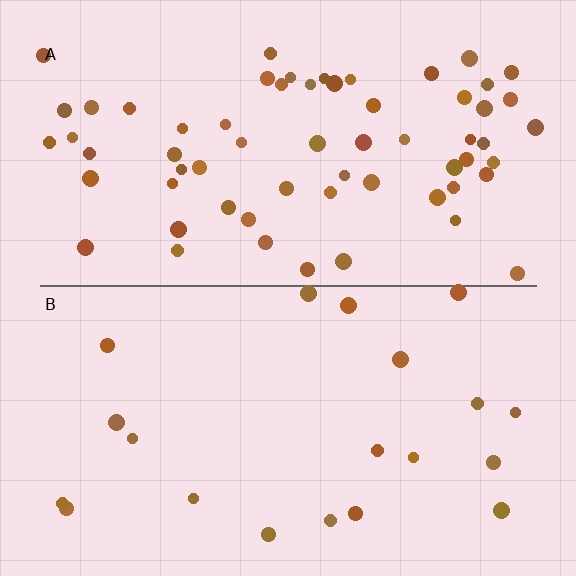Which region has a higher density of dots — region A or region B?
A (the top).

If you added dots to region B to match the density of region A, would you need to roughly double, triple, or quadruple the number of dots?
Approximately triple.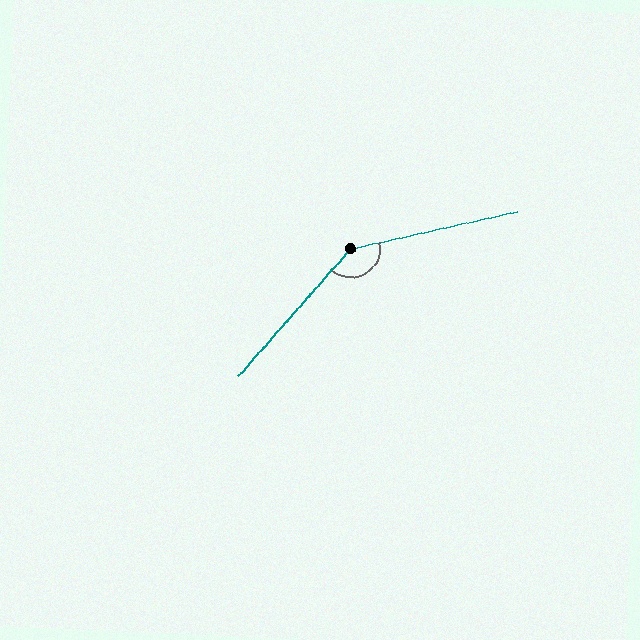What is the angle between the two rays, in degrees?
Approximately 144 degrees.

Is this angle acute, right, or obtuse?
It is obtuse.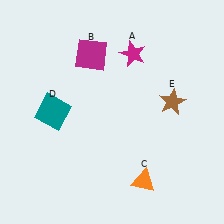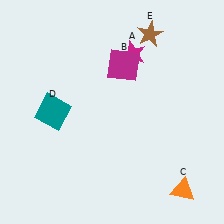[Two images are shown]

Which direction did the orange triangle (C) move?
The orange triangle (C) moved right.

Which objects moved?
The objects that moved are: the magenta square (B), the orange triangle (C), the brown star (E).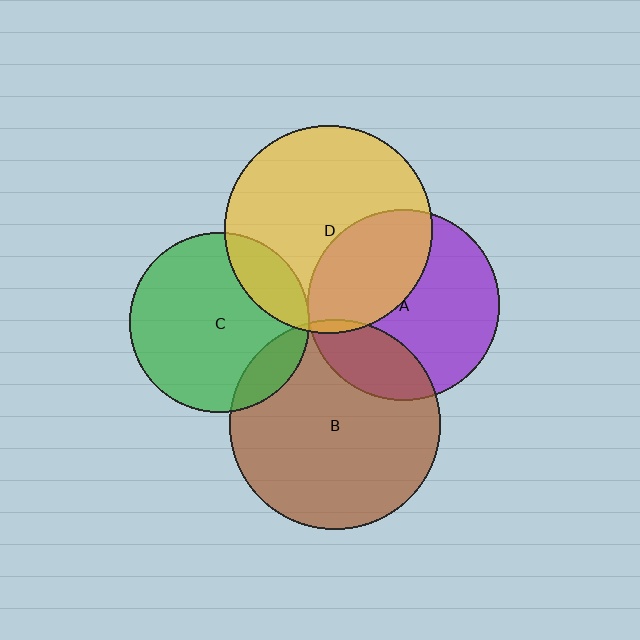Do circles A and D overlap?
Yes.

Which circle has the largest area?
Circle B (brown).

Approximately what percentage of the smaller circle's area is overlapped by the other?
Approximately 40%.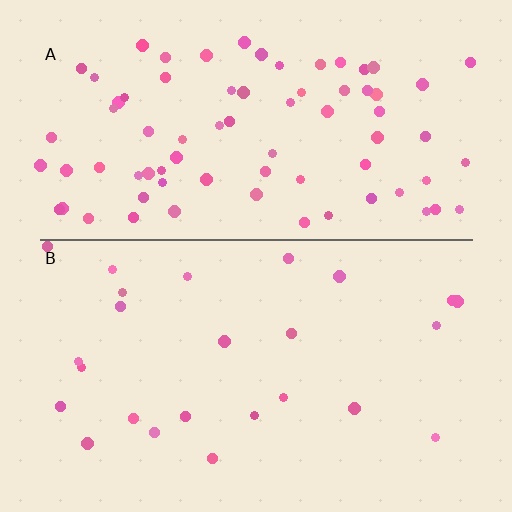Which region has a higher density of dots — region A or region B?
A (the top).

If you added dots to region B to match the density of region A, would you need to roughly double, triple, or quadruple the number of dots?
Approximately triple.